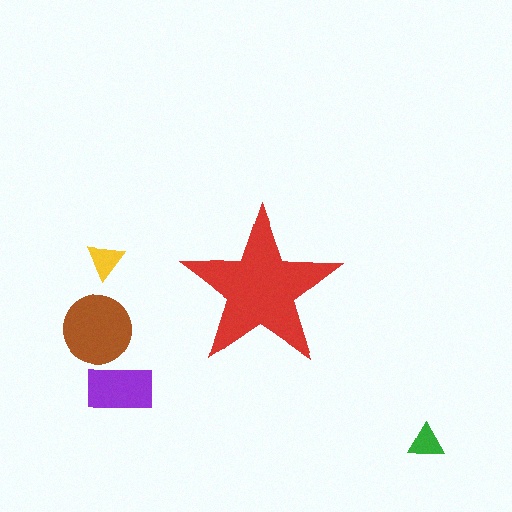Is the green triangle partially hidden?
No, the green triangle is fully visible.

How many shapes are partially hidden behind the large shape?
0 shapes are partially hidden.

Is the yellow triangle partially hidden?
No, the yellow triangle is fully visible.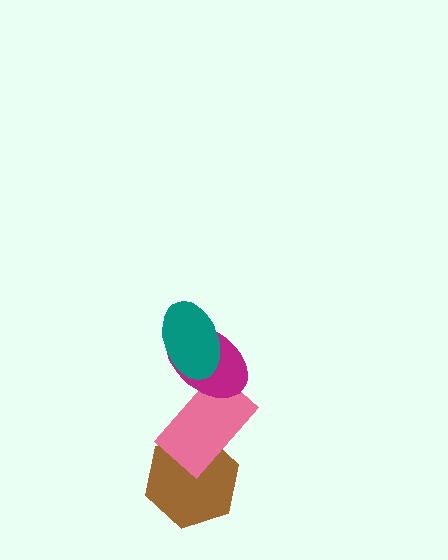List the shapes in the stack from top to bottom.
From top to bottom: the teal ellipse, the magenta ellipse, the pink rectangle, the brown hexagon.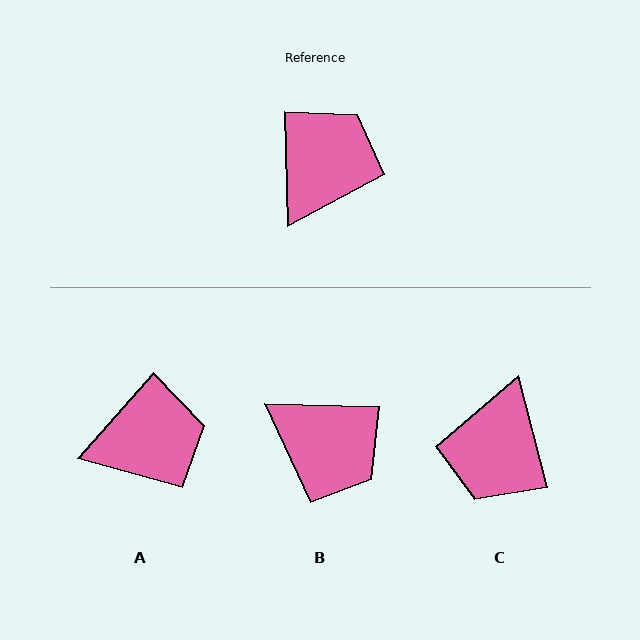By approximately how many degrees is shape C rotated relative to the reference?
Approximately 168 degrees clockwise.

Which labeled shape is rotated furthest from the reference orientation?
C, about 168 degrees away.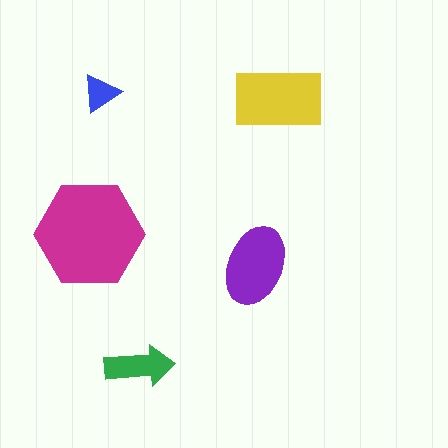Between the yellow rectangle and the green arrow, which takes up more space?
The yellow rectangle.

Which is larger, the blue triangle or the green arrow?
The green arrow.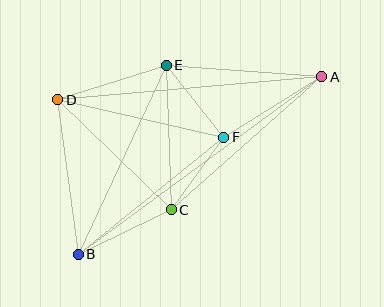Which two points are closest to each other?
Points C and F are closest to each other.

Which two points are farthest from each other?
Points A and B are farthest from each other.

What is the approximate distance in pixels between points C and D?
The distance between C and D is approximately 158 pixels.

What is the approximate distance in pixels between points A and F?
The distance between A and F is approximately 116 pixels.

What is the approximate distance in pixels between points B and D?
The distance between B and D is approximately 156 pixels.